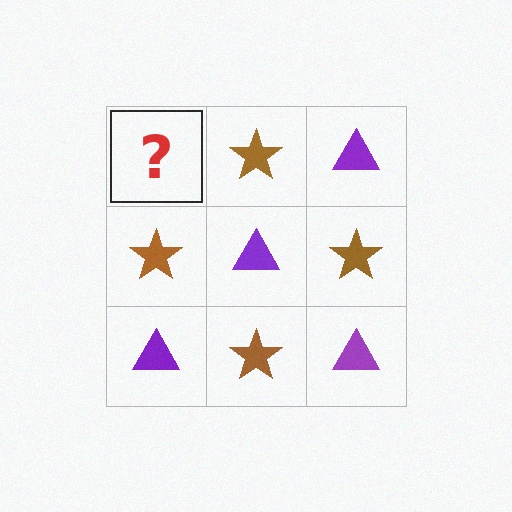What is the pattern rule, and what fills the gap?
The rule is that it alternates purple triangle and brown star in a checkerboard pattern. The gap should be filled with a purple triangle.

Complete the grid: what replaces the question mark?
The question mark should be replaced with a purple triangle.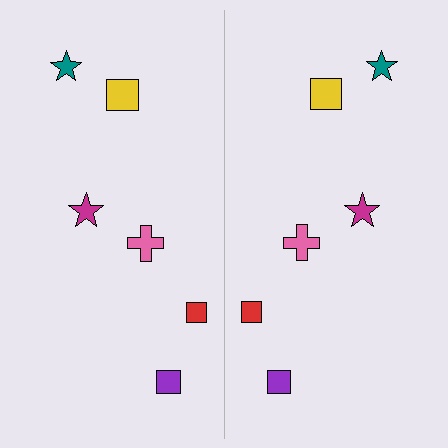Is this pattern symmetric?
Yes, this pattern has bilateral (reflection) symmetry.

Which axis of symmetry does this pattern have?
The pattern has a vertical axis of symmetry running through the center of the image.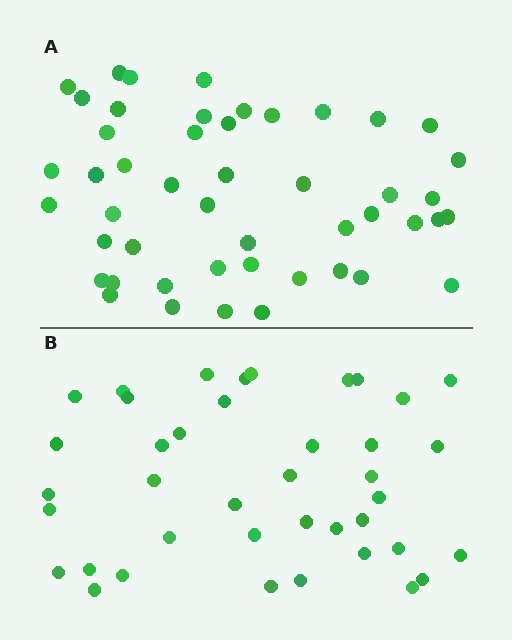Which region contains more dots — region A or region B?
Region A (the top region) has more dots.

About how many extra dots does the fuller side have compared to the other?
Region A has roughly 8 or so more dots than region B.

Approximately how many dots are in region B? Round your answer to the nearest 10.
About 40 dots.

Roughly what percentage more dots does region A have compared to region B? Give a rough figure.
About 20% more.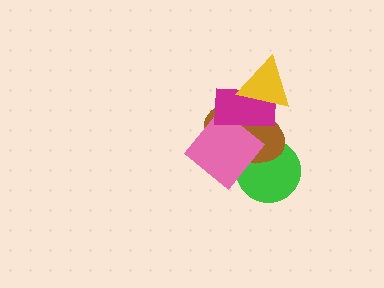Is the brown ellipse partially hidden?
Yes, it is partially covered by another shape.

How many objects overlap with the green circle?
2 objects overlap with the green circle.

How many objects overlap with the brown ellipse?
4 objects overlap with the brown ellipse.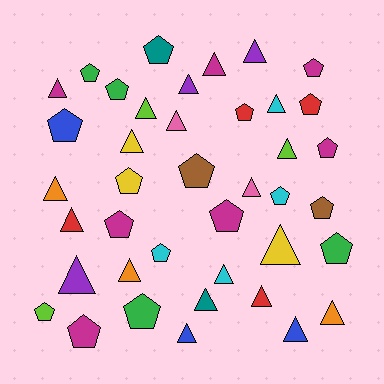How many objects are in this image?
There are 40 objects.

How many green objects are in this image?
There are 4 green objects.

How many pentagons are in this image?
There are 19 pentagons.